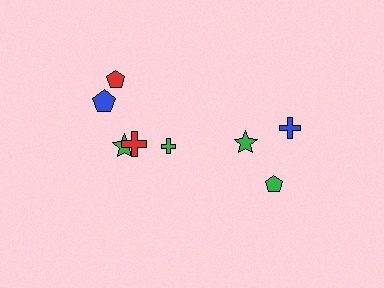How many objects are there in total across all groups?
There are 8 objects.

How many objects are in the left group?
There are 5 objects.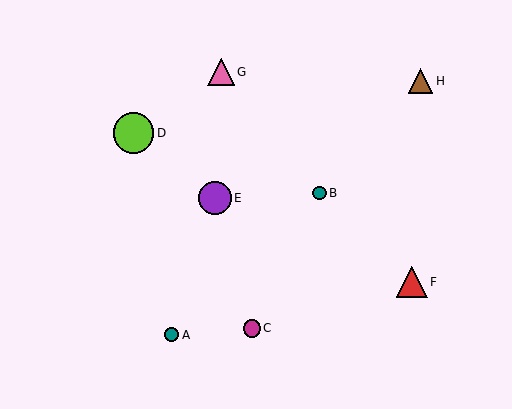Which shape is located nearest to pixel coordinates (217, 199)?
The purple circle (labeled E) at (215, 198) is nearest to that location.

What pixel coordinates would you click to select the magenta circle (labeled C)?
Click at (252, 328) to select the magenta circle C.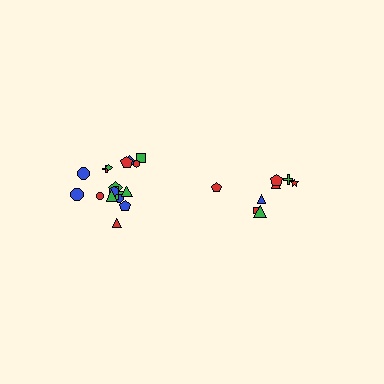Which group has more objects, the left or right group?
The left group.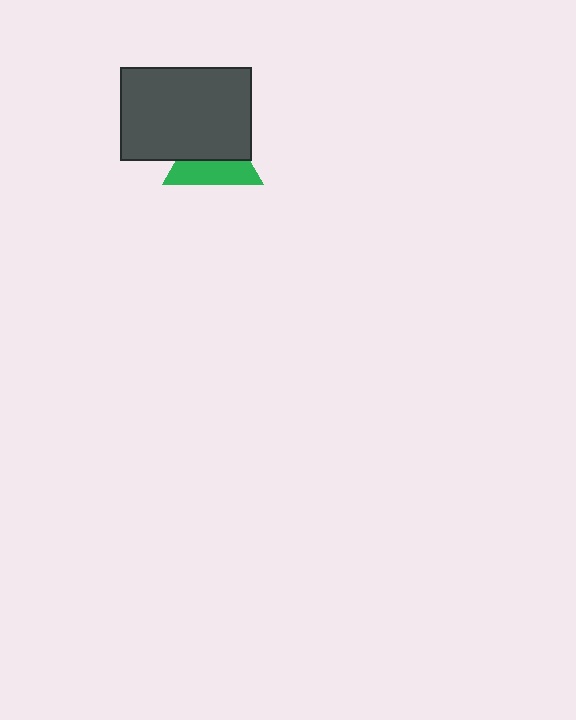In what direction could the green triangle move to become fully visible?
The green triangle could move down. That would shift it out from behind the dark gray rectangle entirely.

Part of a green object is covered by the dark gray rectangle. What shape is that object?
It is a triangle.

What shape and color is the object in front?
The object in front is a dark gray rectangle.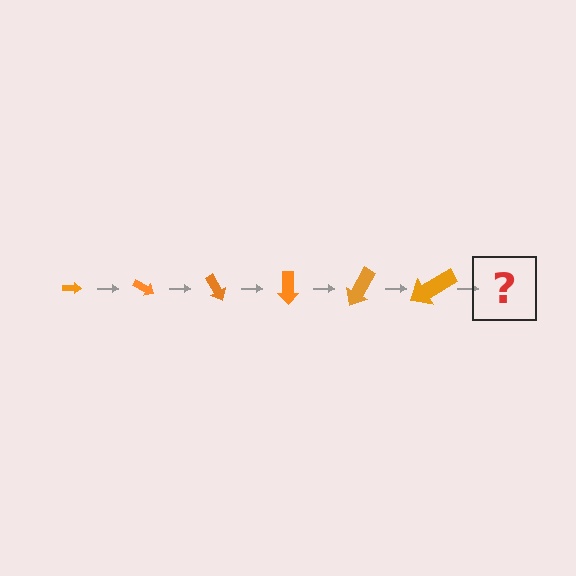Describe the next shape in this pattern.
It should be an arrow, larger than the previous one and rotated 180 degrees from the start.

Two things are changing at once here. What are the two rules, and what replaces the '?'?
The two rules are that the arrow grows larger each step and it rotates 30 degrees each step. The '?' should be an arrow, larger than the previous one and rotated 180 degrees from the start.